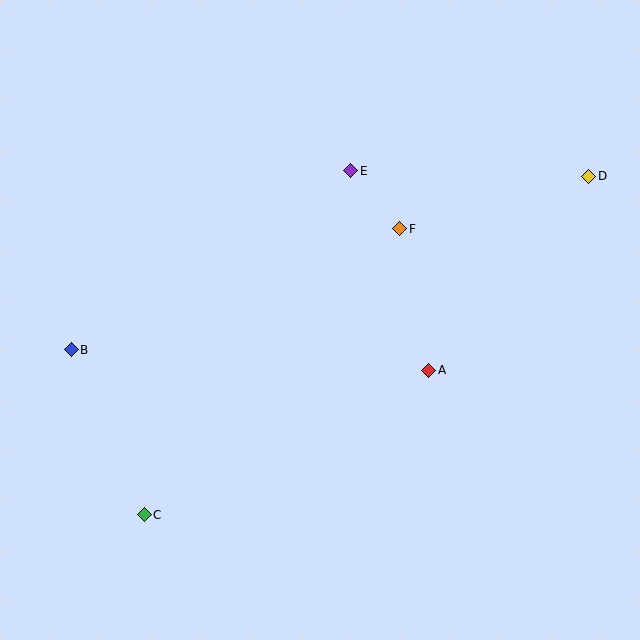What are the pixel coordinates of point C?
Point C is at (144, 515).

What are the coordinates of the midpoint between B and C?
The midpoint between B and C is at (108, 432).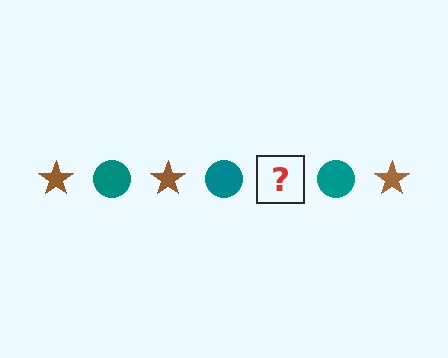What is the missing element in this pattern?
The missing element is a brown star.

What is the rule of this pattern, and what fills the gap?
The rule is that the pattern alternates between brown star and teal circle. The gap should be filled with a brown star.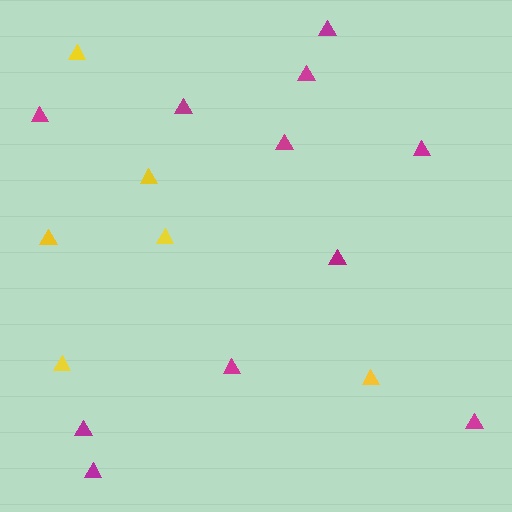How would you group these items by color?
There are 2 groups: one group of yellow triangles (6) and one group of magenta triangles (11).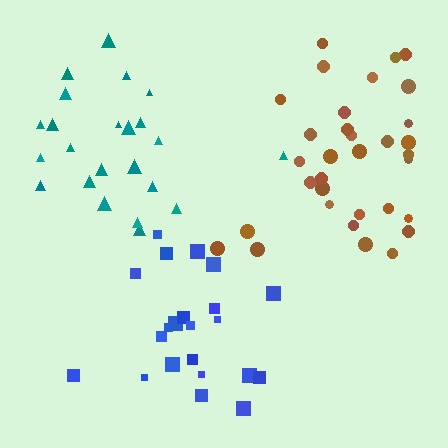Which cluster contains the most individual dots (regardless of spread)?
Brown (33).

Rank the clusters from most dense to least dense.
brown, blue, teal.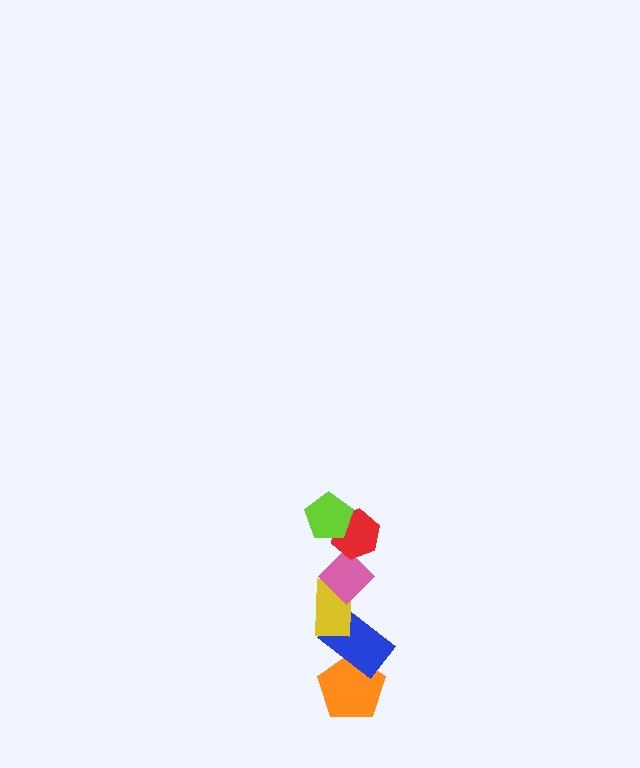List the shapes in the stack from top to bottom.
From top to bottom: the lime pentagon, the red hexagon, the pink diamond, the yellow rectangle, the blue rectangle, the orange pentagon.